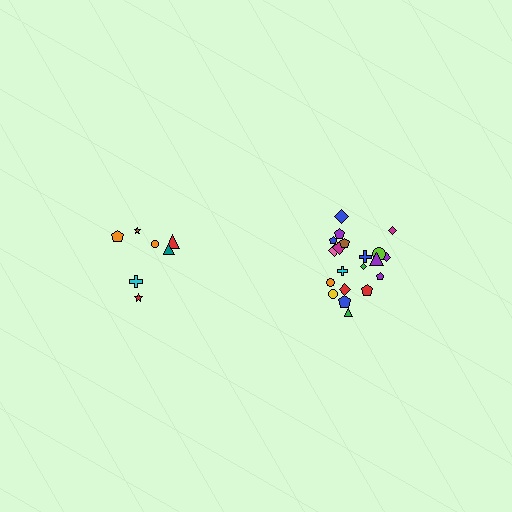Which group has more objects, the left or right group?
The right group.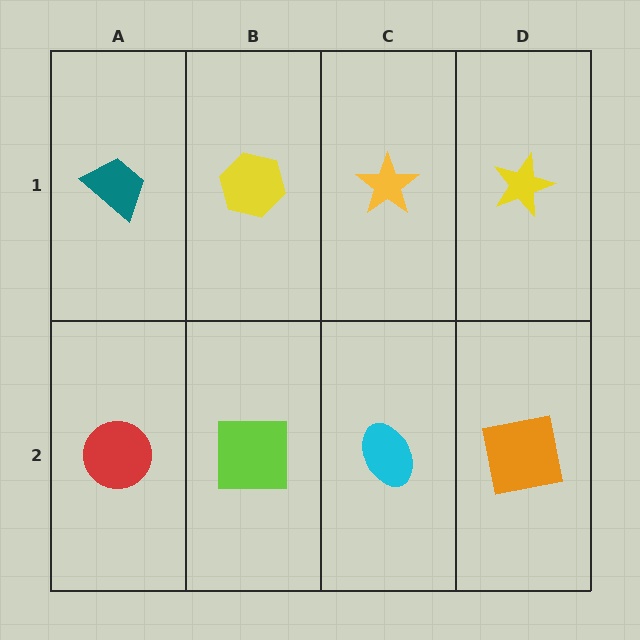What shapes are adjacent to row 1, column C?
A cyan ellipse (row 2, column C), a yellow hexagon (row 1, column B), a yellow star (row 1, column D).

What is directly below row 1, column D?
An orange square.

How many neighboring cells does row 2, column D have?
2.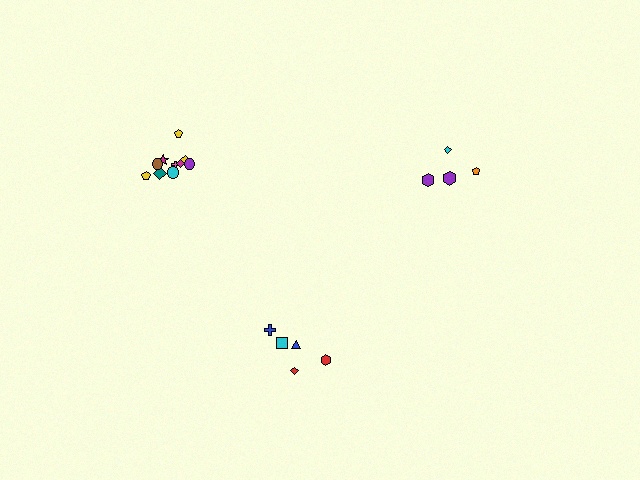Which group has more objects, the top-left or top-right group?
The top-left group.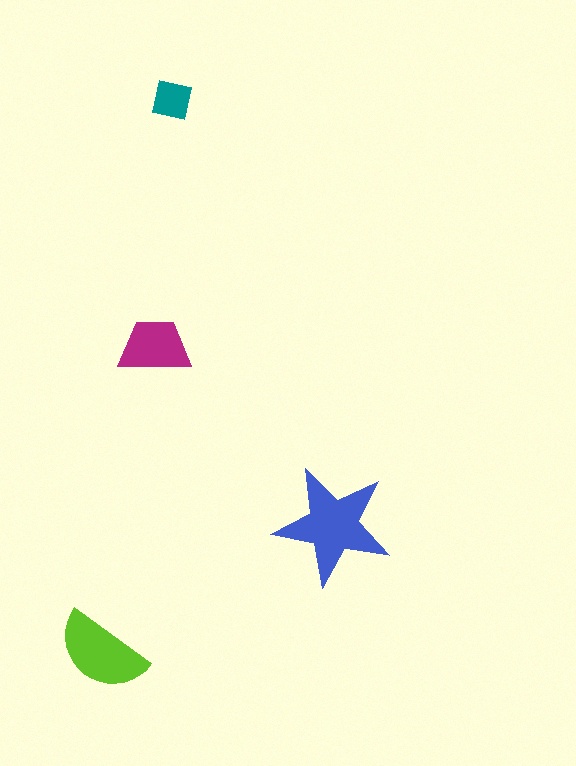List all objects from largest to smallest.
The blue star, the lime semicircle, the magenta trapezoid, the teal square.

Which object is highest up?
The teal square is topmost.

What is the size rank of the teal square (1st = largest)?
4th.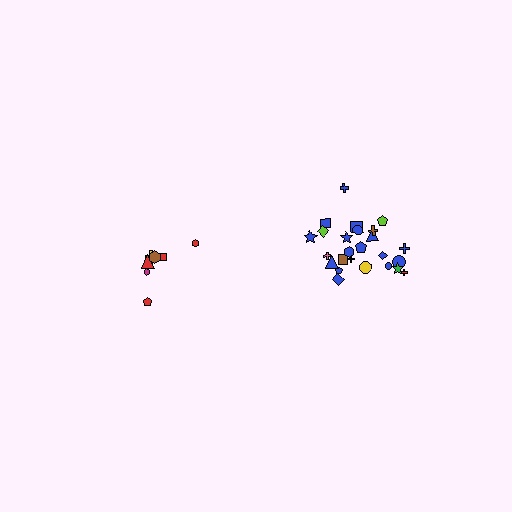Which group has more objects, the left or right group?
The right group.